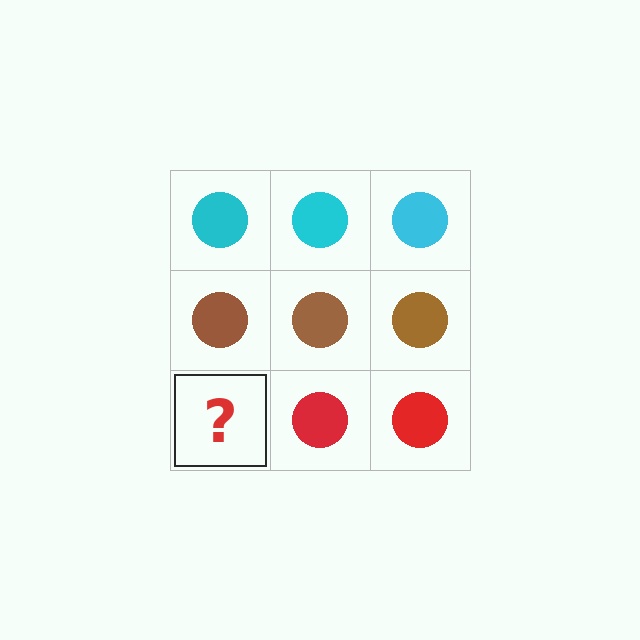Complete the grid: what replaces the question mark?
The question mark should be replaced with a red circle.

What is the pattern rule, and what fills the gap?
The rule is that each row has a consistent color. The gap should be filled with a red circle.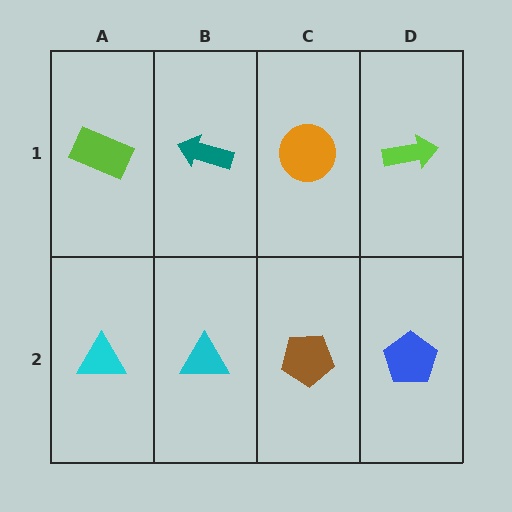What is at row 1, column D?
A lime arrow.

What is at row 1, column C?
An orange circle.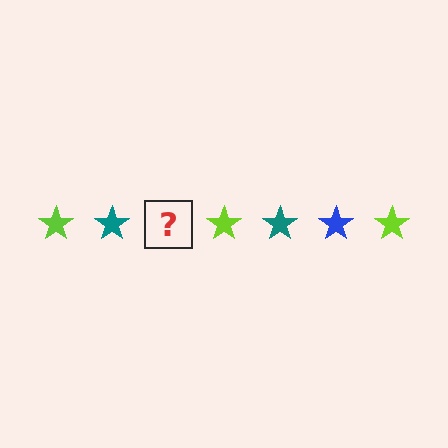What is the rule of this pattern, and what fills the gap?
The rule is that the pattern cycles through lime, teal, blue stars. The gap should be filled with a blue star.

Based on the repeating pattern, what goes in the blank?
The blank should be a blue star.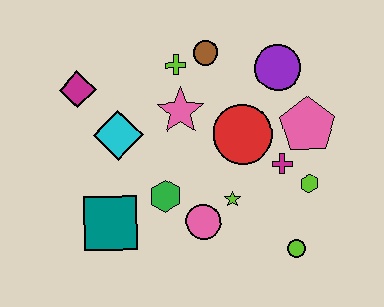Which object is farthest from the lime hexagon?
The magenta diamond is farthest from the lime hexagon.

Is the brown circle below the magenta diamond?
No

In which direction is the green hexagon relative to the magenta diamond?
The green hexagon is below the magenta diamond.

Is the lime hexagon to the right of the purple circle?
Yes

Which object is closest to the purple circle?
The pink pentagon is closest to the purple circle.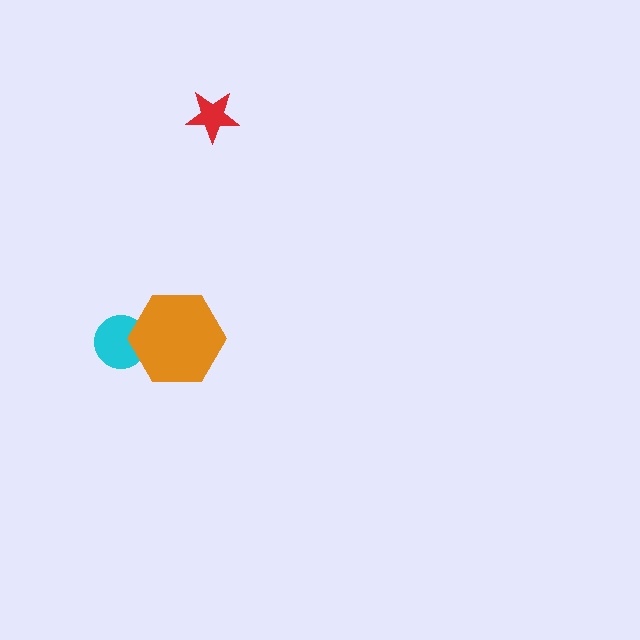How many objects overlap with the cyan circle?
1 object overlaps with the cyan circle.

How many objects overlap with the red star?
0 objects overlap with the red star.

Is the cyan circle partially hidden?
Yes, it is partially covered by another shape.